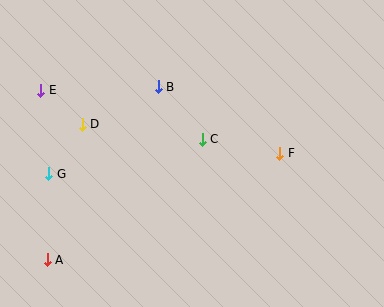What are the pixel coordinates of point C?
Point C is at (202, 139).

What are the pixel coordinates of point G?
Point G is at (49, 174).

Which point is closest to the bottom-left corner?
Point A is closest to the bottom-left corner.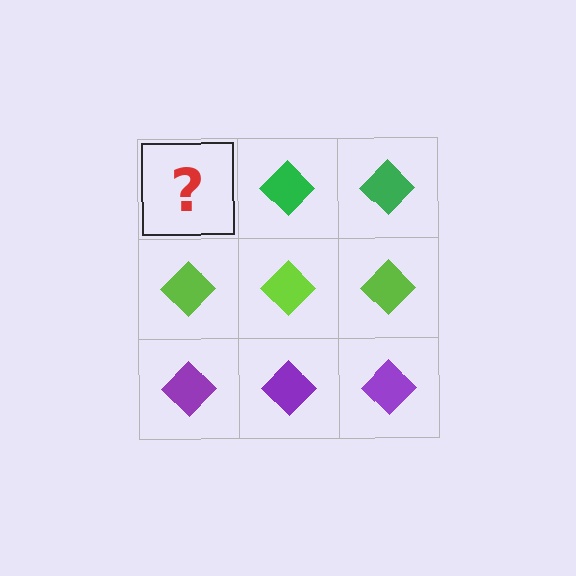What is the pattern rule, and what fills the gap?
The rule is that each row has a consistent color. The gap should be filled with a green diamond.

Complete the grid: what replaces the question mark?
The question mark should be replaced with a green diamond.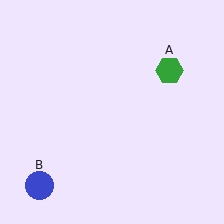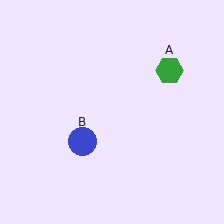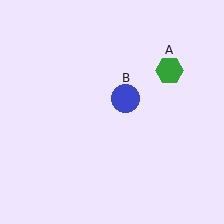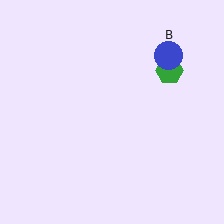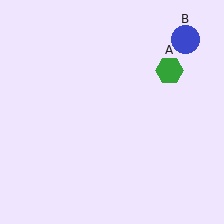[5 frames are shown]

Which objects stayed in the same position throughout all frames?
Green hexagon (object A) remained stationary.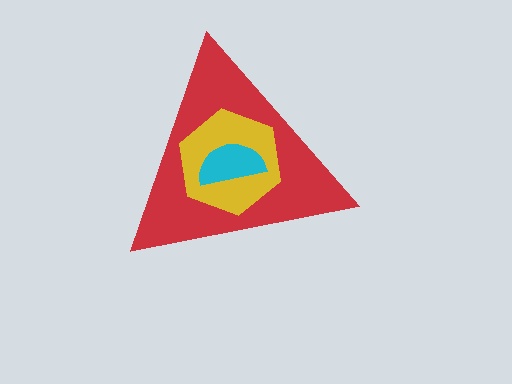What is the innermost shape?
The cyan semicircle.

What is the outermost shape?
The red triangle.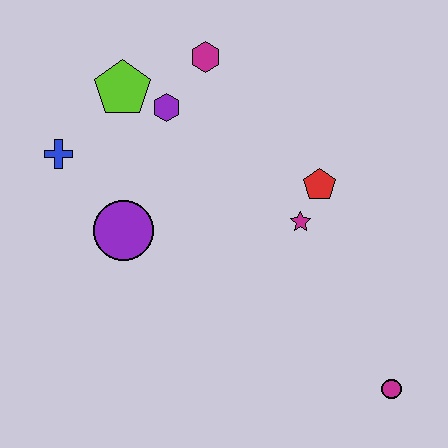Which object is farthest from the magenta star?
The blue cross is farthest from the magenta star.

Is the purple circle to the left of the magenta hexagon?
Yes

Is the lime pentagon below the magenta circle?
No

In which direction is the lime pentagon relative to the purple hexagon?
The lime pentagon is to the left of the purple hexagon.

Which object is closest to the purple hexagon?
The lime pentagon is closest to the purple hexagon.